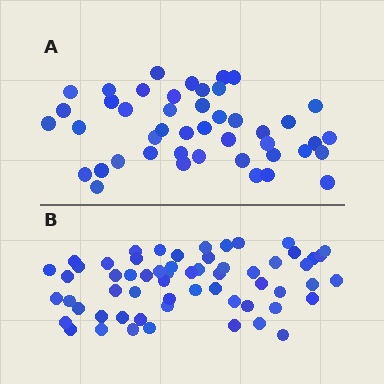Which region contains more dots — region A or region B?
Region B (the bottom region) has more dots.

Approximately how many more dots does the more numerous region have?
Region B has approximately 15 more dots than region A.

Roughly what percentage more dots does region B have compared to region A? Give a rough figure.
About 35% more.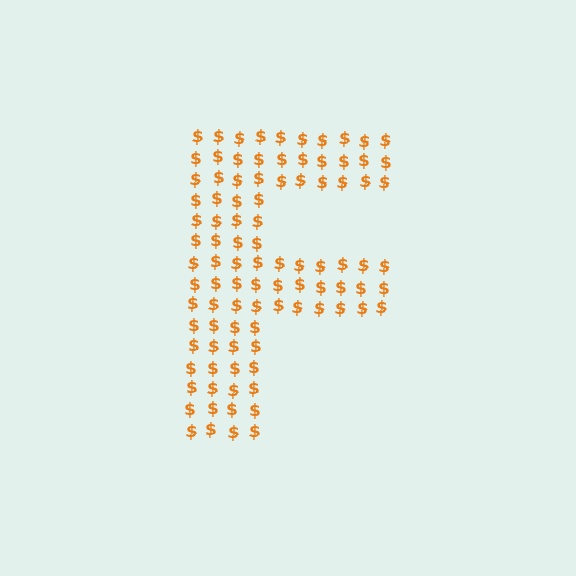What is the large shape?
The large shape is the letter F.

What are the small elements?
The small elements are dollar signs.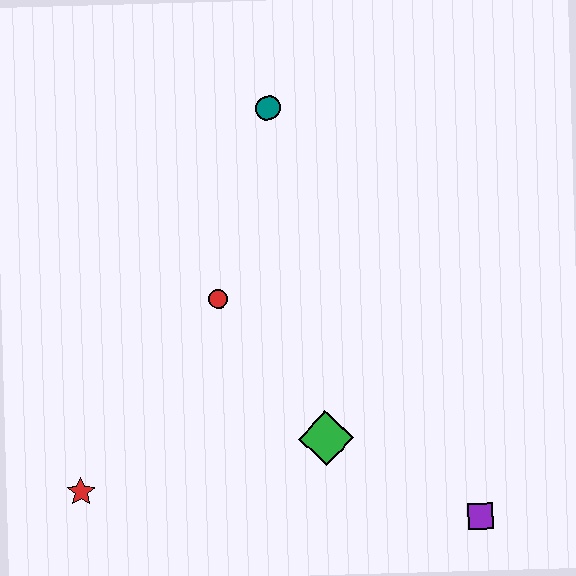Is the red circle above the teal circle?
No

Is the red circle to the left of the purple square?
Yes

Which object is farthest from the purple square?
The teal circle is farthest from the purple square.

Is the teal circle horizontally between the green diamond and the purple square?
No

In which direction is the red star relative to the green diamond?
The red star is to the left of the green diamond.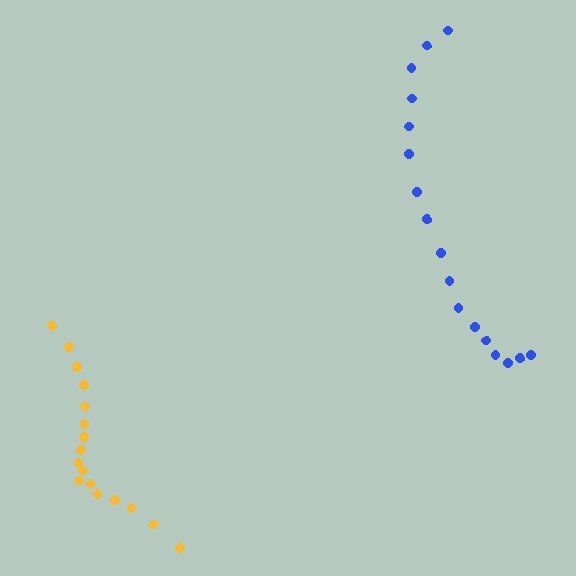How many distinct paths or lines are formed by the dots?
There are 2 distinct paths.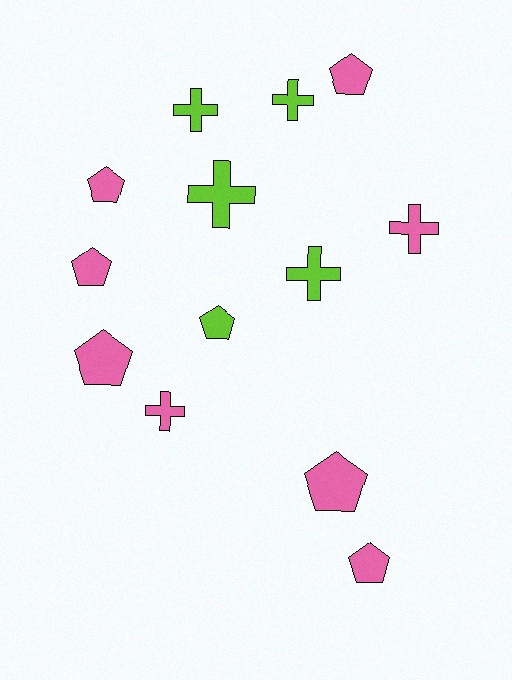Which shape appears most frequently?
Pentagon, with 7 objects.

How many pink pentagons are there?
There are 6 pink pentagons.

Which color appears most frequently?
Pink, with 8 objects.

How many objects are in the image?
There are 13 objects.